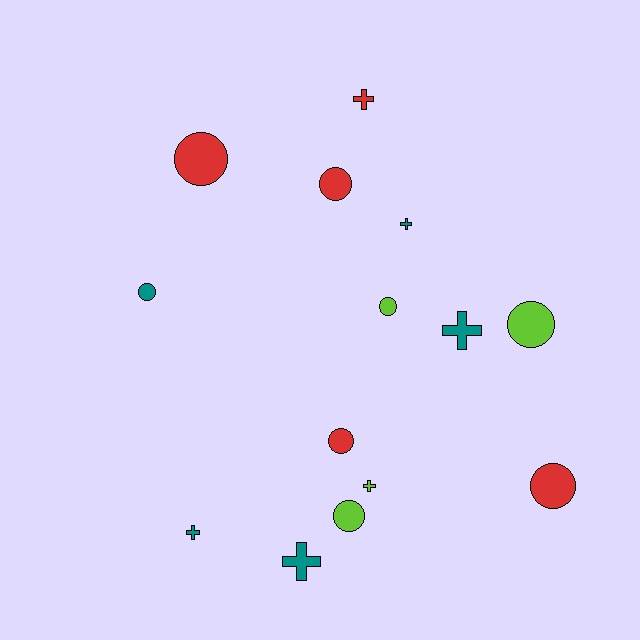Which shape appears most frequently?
Circle, with 8 objects.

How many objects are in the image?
There are 14 objects.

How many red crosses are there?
There is 1 red cross.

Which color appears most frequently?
Red, with 5 objects.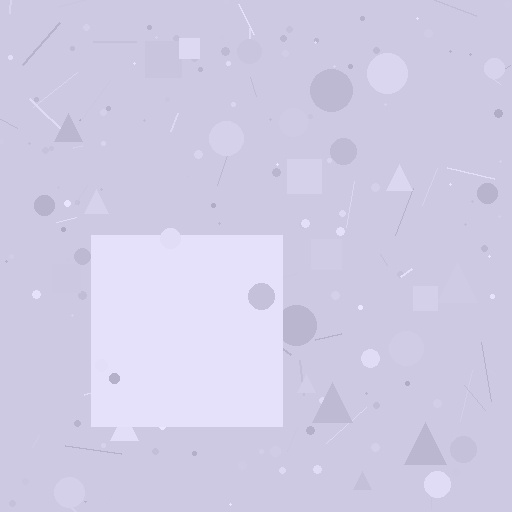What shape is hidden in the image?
A square is hidden in the image.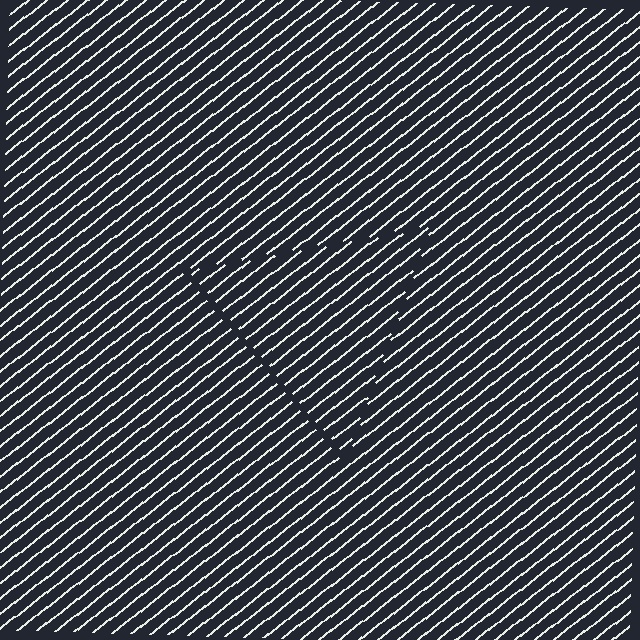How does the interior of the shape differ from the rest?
The interior of the shape contains the same grating, shifted by half a period — the contour is defined by the phase discontinuity where line-ends from the inner and outer gratings abut.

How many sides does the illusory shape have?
3 sides — the line-ends trace a triangle.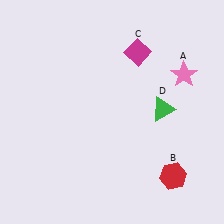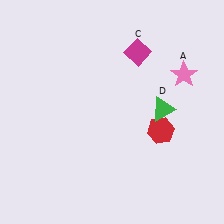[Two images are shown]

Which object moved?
The red hexagon (B) moved up.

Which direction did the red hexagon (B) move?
The red hexagon (B) moved up.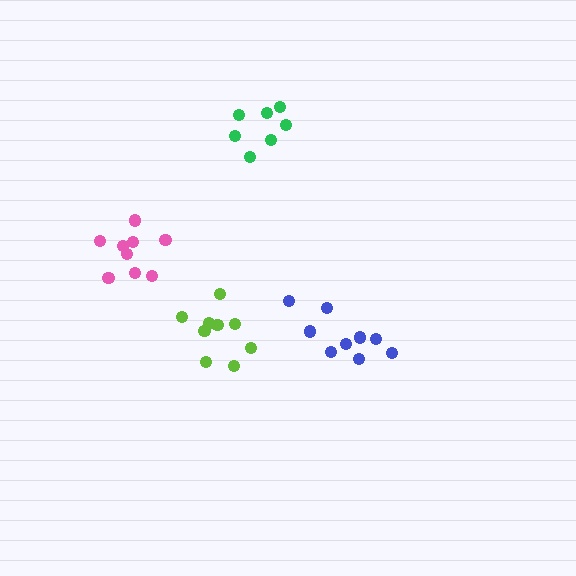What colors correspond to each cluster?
The clusters are colored: green, blue, lime, pink.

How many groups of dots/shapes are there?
There are 4 groups.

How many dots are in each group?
Group 1: 7 dots, Group 2: 9 dots, Group 3: 9 dots, Group 4: 9 dots (34 total).